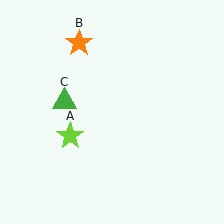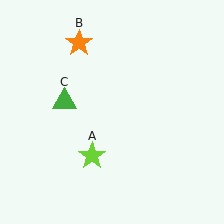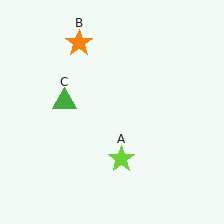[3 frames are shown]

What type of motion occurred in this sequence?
The lime star (object A) rotated counterclockwise around the center of the scene.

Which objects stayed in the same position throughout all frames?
Orange star (object B) and green triangle (object C) remained stationary.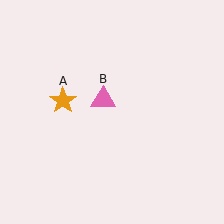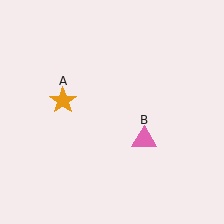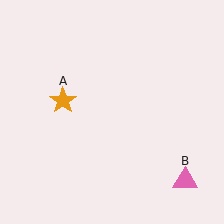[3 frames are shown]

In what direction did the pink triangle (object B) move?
The pink triangle (object B) moved down and to the right.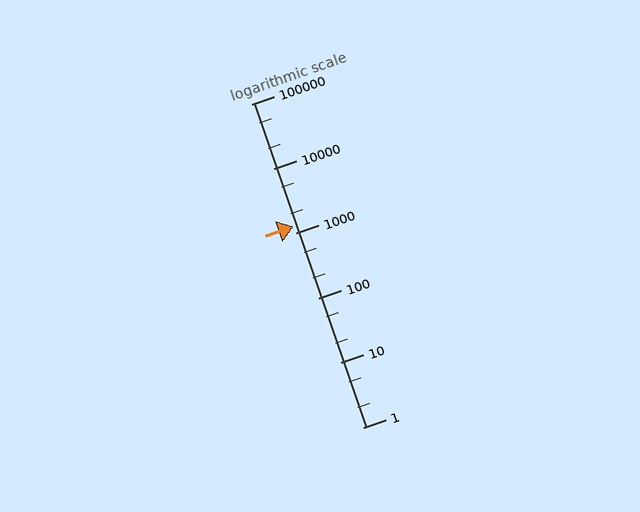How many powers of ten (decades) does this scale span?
The scale spans 5 decades, from 1 to 100000.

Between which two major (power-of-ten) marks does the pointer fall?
The pointer is between 1000 and 10000.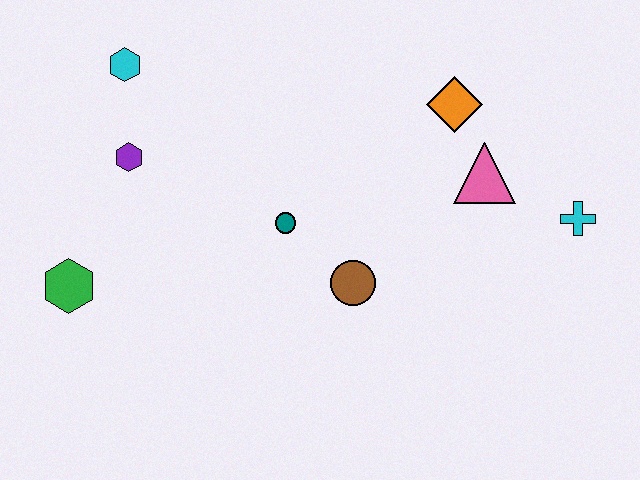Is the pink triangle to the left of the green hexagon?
No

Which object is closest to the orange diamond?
The pink triangle is closest to the orange diamond.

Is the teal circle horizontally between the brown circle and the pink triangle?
No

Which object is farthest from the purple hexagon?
The cyan cross is farthest from the purple hexagon.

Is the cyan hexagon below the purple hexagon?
No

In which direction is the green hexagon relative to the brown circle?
The green hexagon is to the left of the brown circle.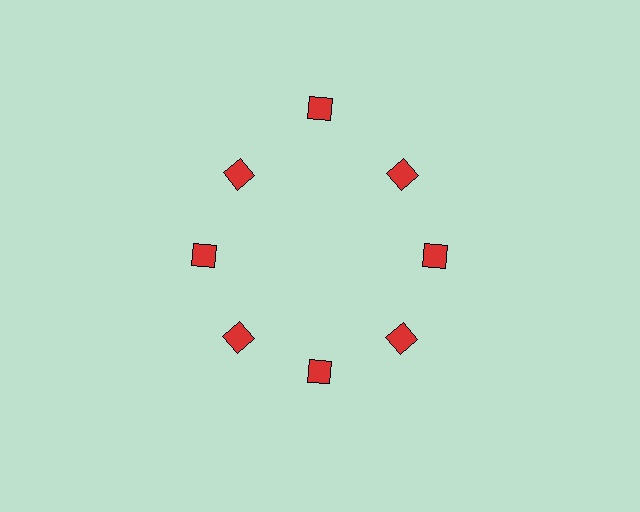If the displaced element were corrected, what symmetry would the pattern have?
It would have 8-fold rotational symmetry — the pattern would map onto itself every 45 degrees.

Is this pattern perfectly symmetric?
No. The 8 red diamonds are arranged in a ring, but one element near the 12 o'clock position is pushed outward from the center, breaking the 8-fold rotational symmetry.